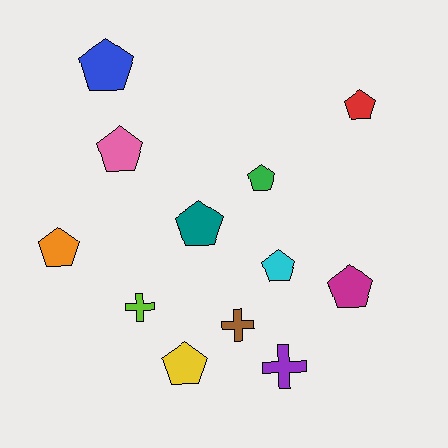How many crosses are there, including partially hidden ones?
There are 3 crosses.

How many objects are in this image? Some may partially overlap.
There are 12 objects.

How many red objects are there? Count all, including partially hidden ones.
There is 1 red object.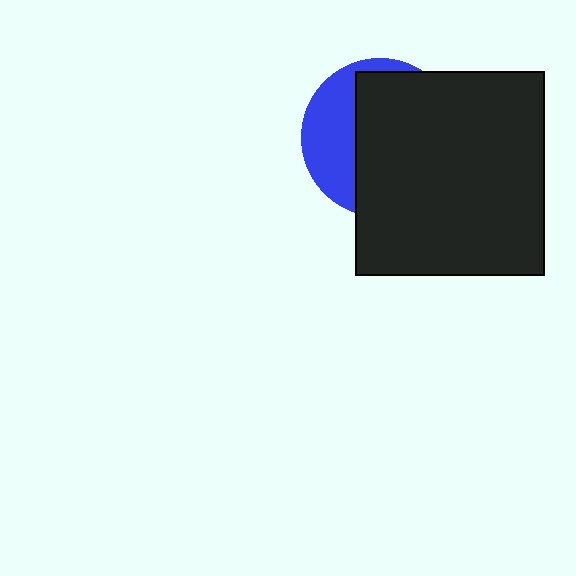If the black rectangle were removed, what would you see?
You would see the complete blue circle.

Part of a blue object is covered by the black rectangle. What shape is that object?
It is a circle.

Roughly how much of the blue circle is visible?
A small part of it is visible (roughly 34%).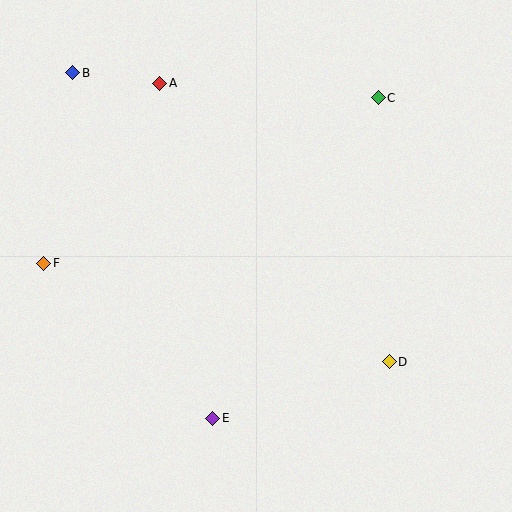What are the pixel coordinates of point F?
Point F is at (44, 263).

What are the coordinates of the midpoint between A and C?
The midpoint between A and C is at (269, 90).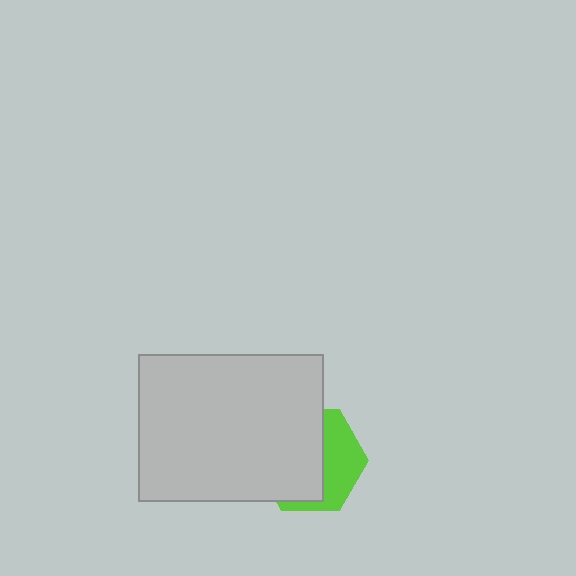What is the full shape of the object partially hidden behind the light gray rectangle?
The partially hidden object is a lime hexagon.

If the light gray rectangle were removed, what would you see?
You would see the complete lime hexagon.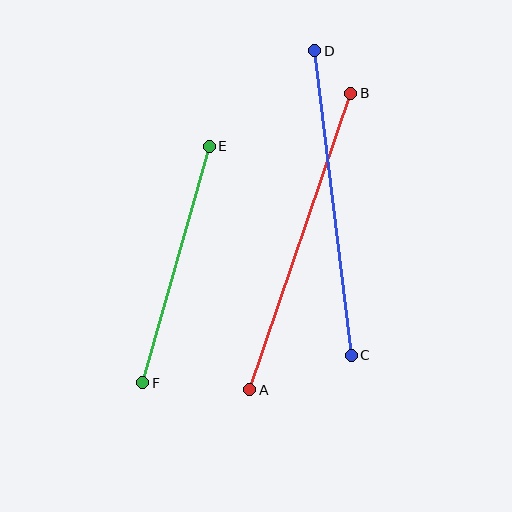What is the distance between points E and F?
The distance is approximately 246 pixels.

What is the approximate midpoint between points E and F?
The midpoint is at approximately (176, 265) pixels.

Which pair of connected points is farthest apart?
Points A and B are farthest apart.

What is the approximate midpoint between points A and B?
The midpoint is at approximately (300, 241) pixels.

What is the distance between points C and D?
The distance is approximately 307 pixels.